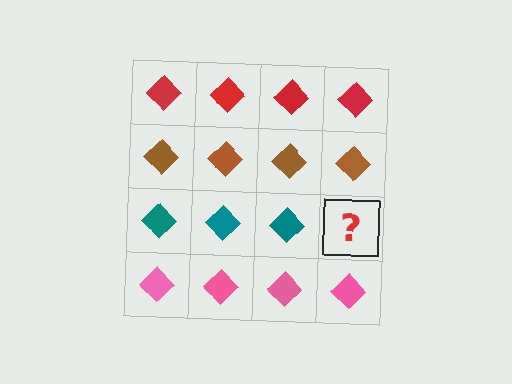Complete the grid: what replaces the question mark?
The question mark should be replaced with a teal diamond.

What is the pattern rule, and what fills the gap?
The rule is that each row has a consistent color. The gap should be filled with a teal diamond.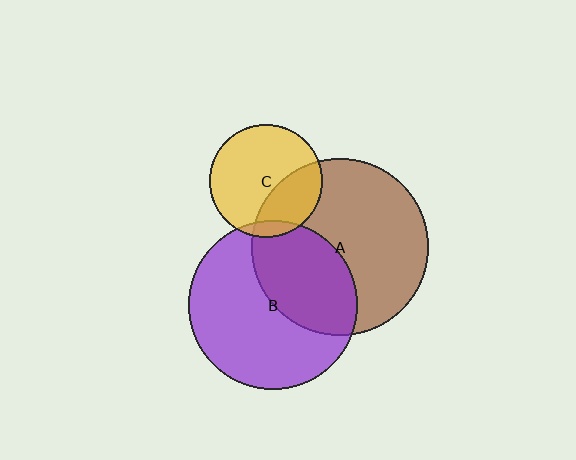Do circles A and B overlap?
Yes.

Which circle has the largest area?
Circle A (brown).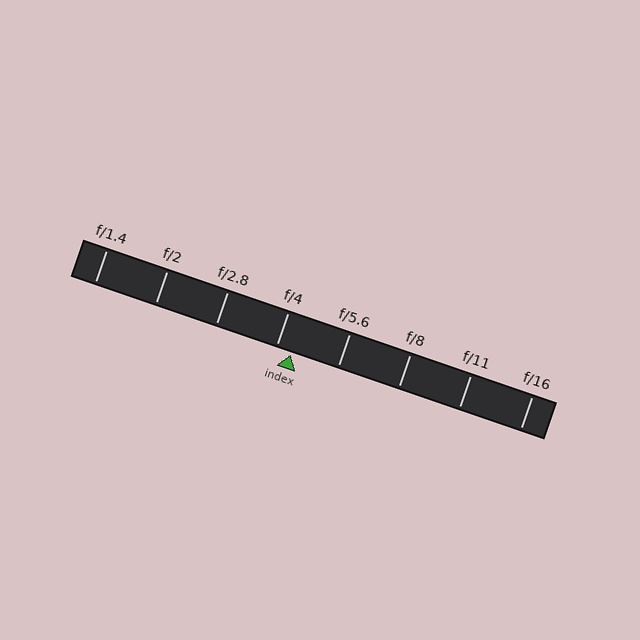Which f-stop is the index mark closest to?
The index mark is closest to f/4.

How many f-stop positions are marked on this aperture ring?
There are 8 f-stop positions marked.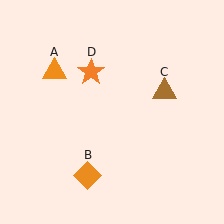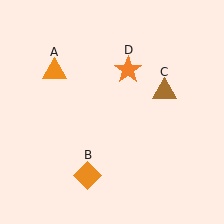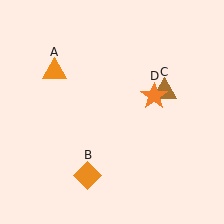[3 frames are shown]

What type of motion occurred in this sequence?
The orange star (object D) rotated clockwise around the center of the scene.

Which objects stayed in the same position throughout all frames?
Orange triangle (object A) and orange diamond (object B) and brown triangle (object C) remained stationary.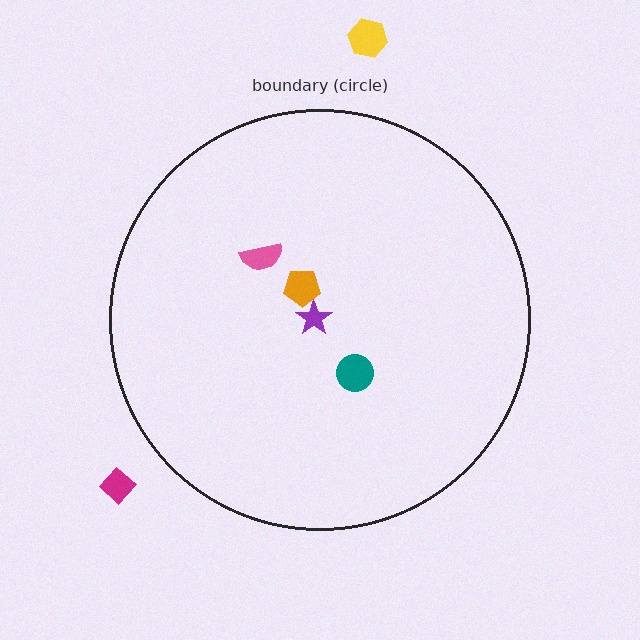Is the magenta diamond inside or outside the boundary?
Outside.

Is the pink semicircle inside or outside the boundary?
Inside.